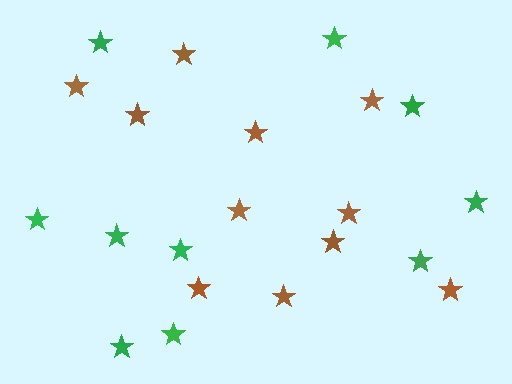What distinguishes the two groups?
There are 2 groups: one group of brown stars (11) and one group of green stars (10).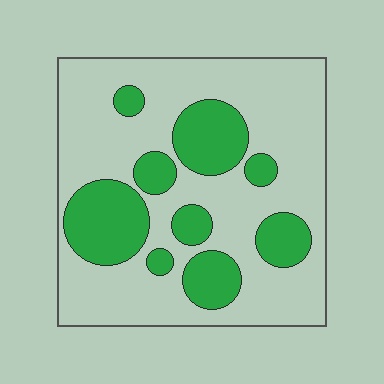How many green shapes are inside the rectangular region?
9.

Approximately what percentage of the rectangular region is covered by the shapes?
Approximately 30%.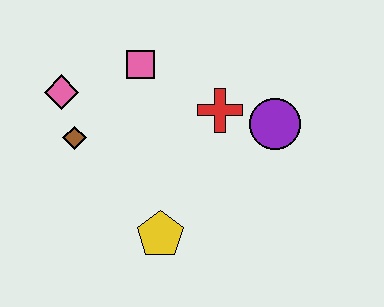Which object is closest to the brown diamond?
The pink diamond is closest to the brown diamond.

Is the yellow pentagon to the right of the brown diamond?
Yes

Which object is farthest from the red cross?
The pink diamond is farthest from the red cross.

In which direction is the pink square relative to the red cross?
The pink square is to the left of the red cross.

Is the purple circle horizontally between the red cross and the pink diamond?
No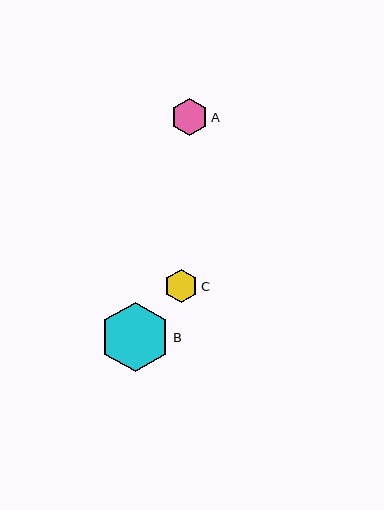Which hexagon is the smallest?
Hexagon C is the smallest with a size of approximately 33 pixels.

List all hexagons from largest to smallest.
From largest to smallest: B, A, C.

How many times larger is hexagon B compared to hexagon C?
Hexagon B is approximately 2.1 times the size of hexagon C.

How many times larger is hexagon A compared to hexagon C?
Hexagon A is approximately 1.1 times the size of hexagon C.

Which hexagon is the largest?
Hexagon B is the largest with a size of approximately 70 pixels.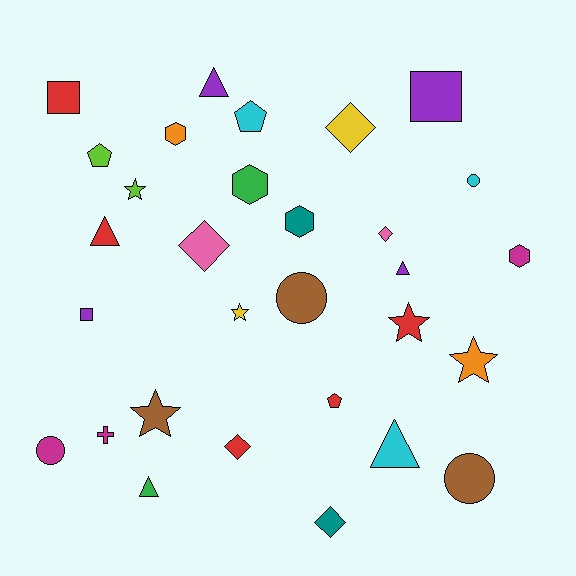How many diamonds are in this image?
There are 5 diamonds.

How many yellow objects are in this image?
There are 2 yellow objects.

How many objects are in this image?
There are 30 objects.